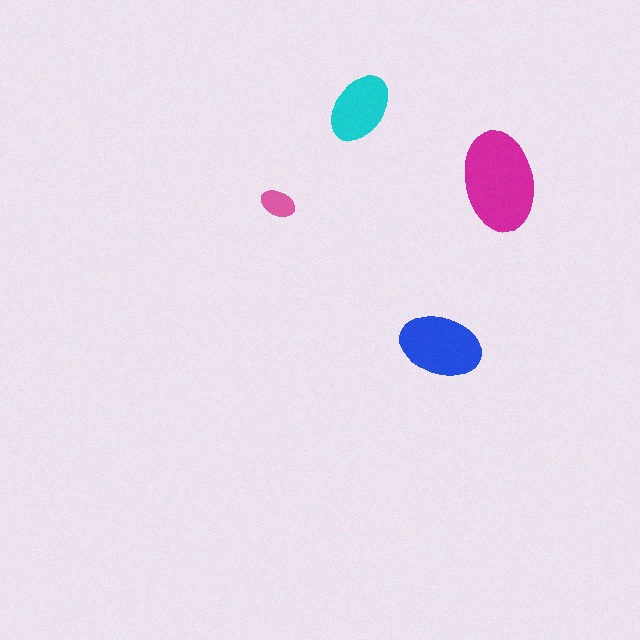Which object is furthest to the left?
The pink ellipse is leftmost.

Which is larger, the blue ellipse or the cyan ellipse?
The blue one.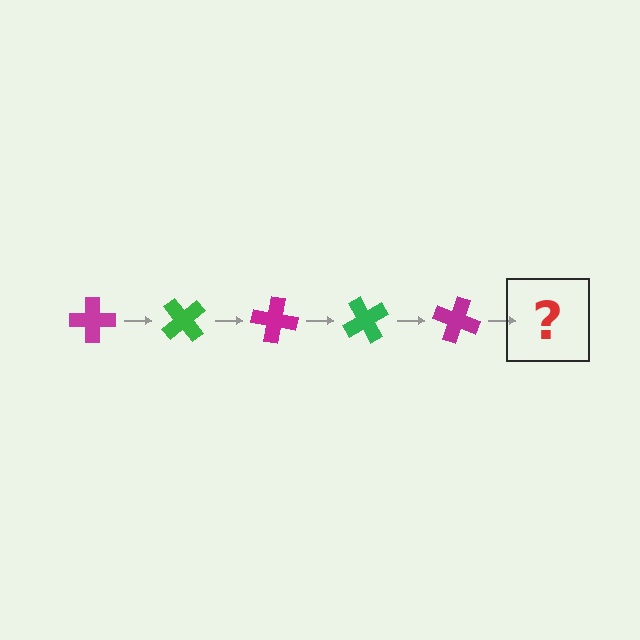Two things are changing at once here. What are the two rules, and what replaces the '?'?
The two rules are that it rotates 50 degrees each step and the color cycles through magenta and green. The '?' should be a green cross, rotated 250 degrees from the start.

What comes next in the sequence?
The next element should be a green cross, rotated 250 degrees from the start.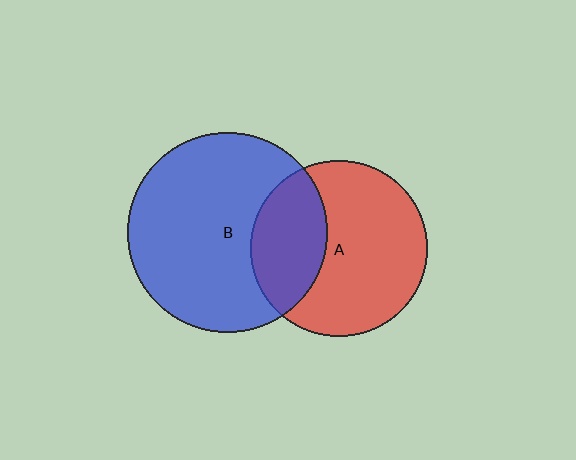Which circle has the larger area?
Circle B (blue).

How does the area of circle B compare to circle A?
Approximately 1.3 times.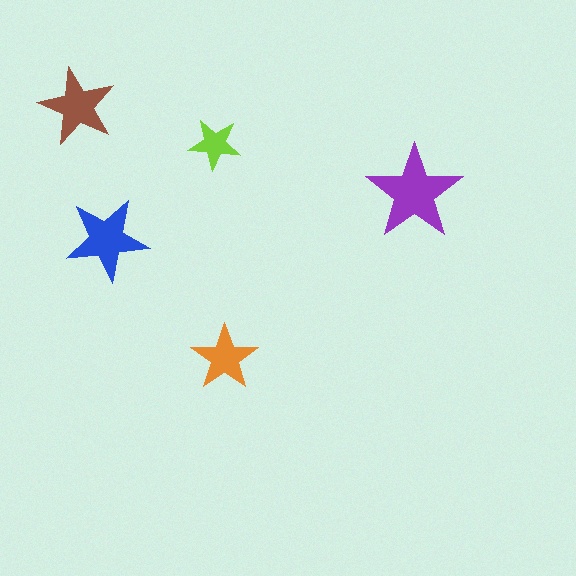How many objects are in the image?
There are 5 objects in the image.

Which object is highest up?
The brown star is topmost.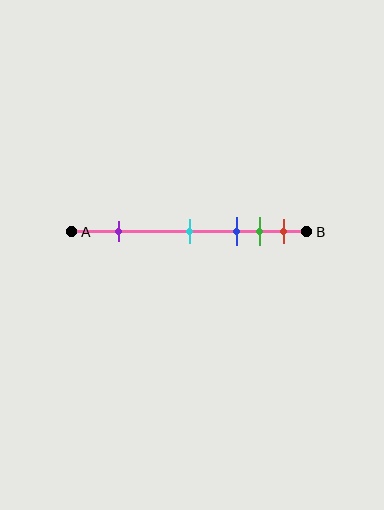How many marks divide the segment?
There are 5 marks dividing the segment.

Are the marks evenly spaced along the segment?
No, the marks are not evenly spaced.